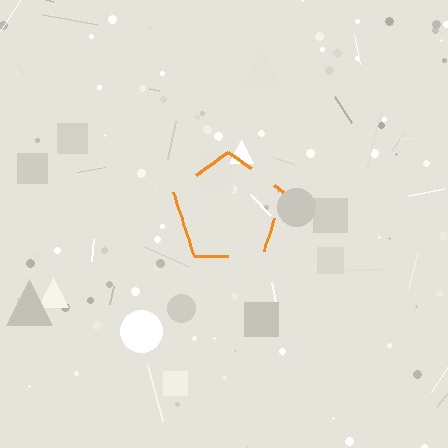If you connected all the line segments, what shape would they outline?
They would outline a pentagon.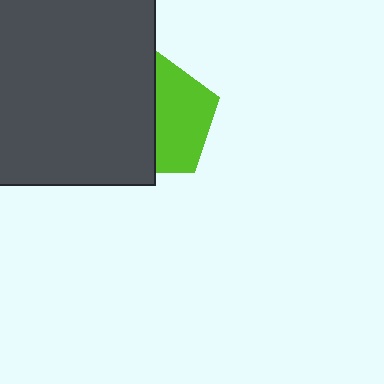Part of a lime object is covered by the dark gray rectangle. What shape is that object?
It is a pentagon.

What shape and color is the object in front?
The object in front is a dark gray rectangle.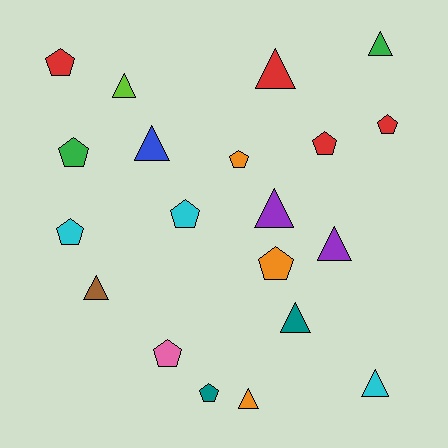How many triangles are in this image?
There are 10 triangles.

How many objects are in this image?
There are 20 objects.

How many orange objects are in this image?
There are 3 orange objects.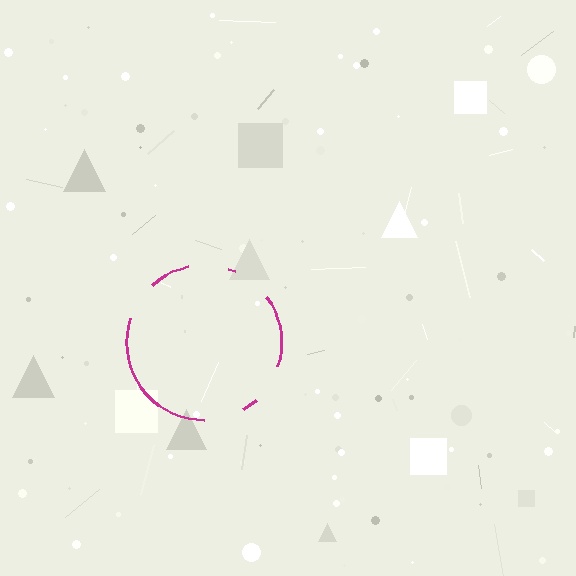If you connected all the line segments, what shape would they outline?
They would outline a circle.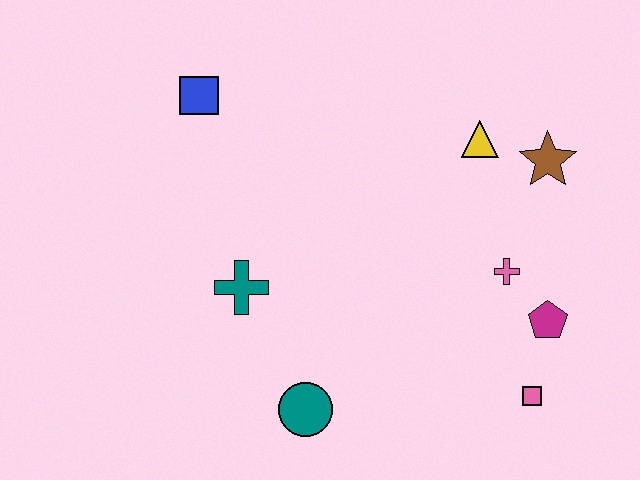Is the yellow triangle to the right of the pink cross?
No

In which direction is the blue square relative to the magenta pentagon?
The blue square is to the left of the magenta pentagon.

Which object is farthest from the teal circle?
The brown star is farthest from the teal circle.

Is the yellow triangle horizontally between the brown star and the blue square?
Yes